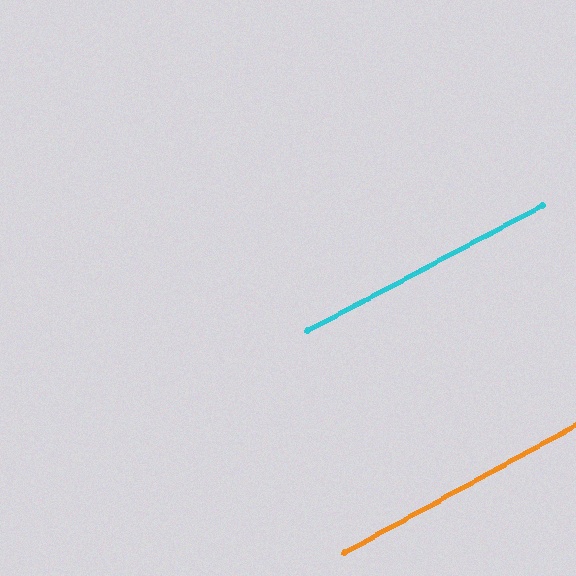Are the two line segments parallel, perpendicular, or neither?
Parallel — their directions differ by only 0.9°.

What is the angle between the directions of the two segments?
Approximately 1 degree.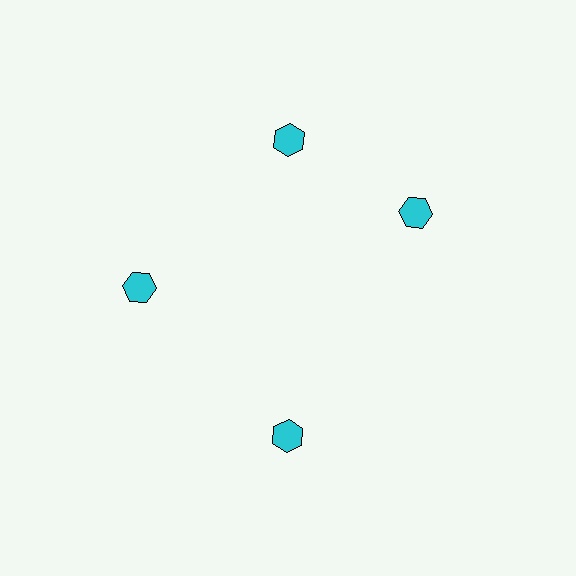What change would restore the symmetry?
The symmetry would be restored by rotating it back into even spacing with its neighbors so that all 4 hexagons sit at equal angles and equal distance from the center.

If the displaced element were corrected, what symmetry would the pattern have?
It would have 4-fold rotational symmetry — the pattern would map onto itself every 90 degrees.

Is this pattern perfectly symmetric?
No. The 4 cyan hexagons are arranged in a ring, but one element near the 3 o'clock position is rotated out of alignment along the ring, breaking the 4-fold rotational symmetry.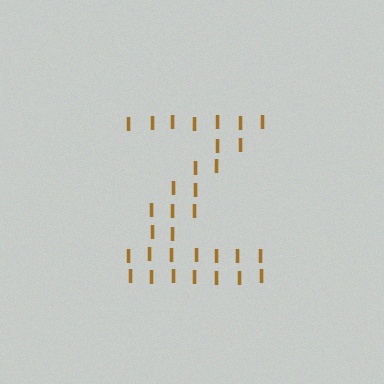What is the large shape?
The large shape is the letter Z.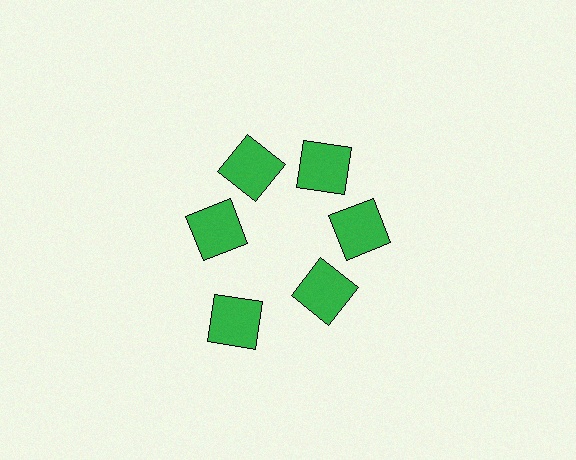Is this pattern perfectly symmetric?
No. The 6 green squares are arranged in a ring, but one element near the 7 o'clock position is pushed outward from the center, breaking the 6-fold rotational symmetry.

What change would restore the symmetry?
The symmetry would be restored by moving it inward, back onto the ring so that all 6 squares sit at equal angles and equal distance from the center.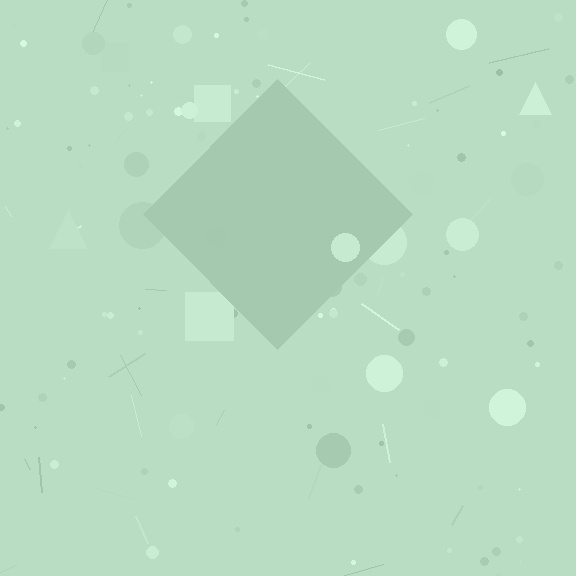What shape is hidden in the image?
A diamond is hidden in the image.